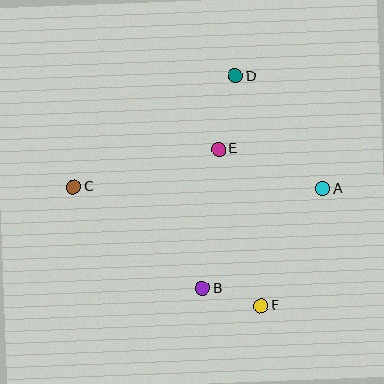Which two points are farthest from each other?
Points A and C are farthest from each other.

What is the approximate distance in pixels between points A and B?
The distance between A and B is approximately 156 pixels.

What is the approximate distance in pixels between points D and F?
The distance between D and F is approximately 231 pixels.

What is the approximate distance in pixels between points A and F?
The distance between A and F is approximately 132 pixels.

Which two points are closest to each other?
Points B and F are closest to each other.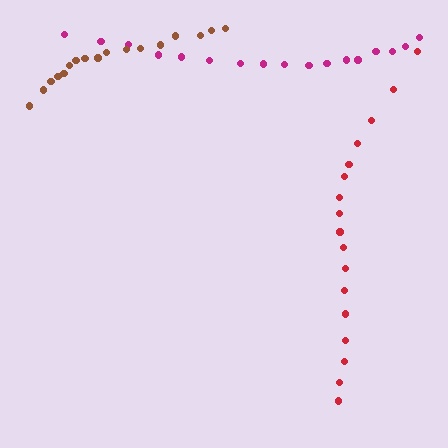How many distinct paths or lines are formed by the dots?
There are 3 distinct paths.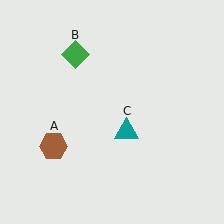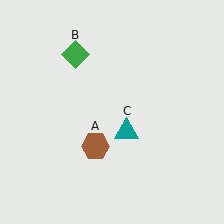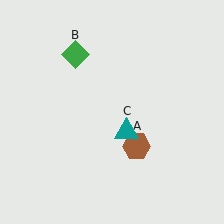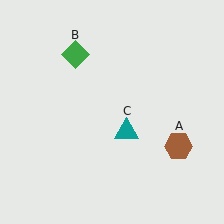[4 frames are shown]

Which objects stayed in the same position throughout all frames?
Green diamond (object B) and teal triangle (object C) remained stationary.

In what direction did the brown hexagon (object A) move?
The brown hexagon (object A) moved right.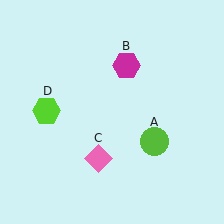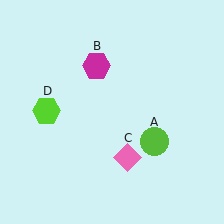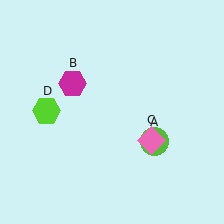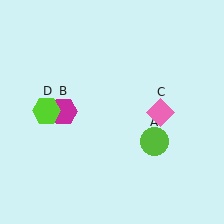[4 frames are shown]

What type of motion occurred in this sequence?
The magenta hexagon (object B), pink diamond (object C) rotated counterclockwise around the center of the scene.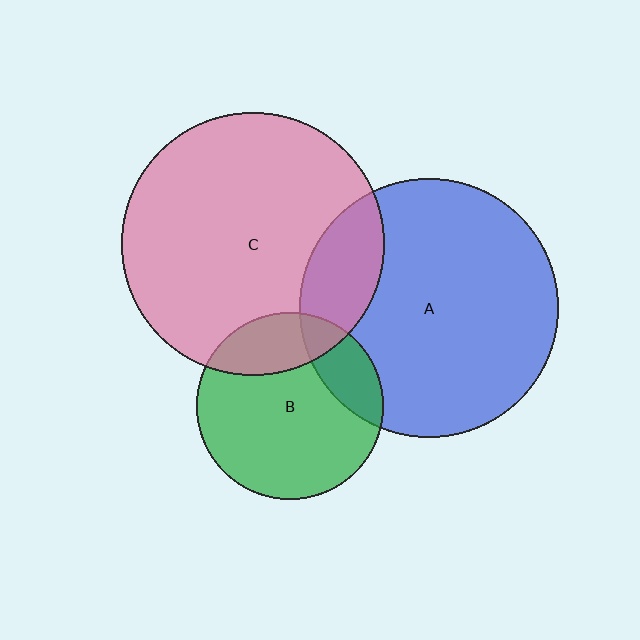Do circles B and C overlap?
Yes.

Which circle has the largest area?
Circle C (pink).